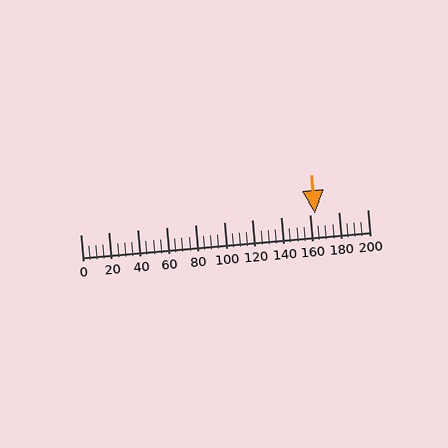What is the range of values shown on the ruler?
The ruler shows values from 0 to 200.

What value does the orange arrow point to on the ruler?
The orange arrow points to approximately 163.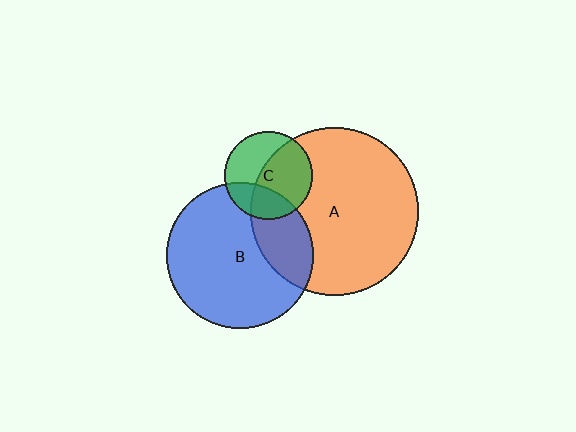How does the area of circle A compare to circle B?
Approximately 1.3 times.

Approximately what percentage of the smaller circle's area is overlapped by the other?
Approximately 55%.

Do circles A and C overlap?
Yes.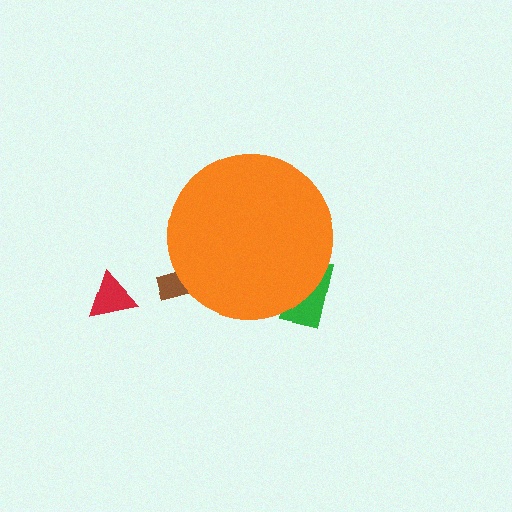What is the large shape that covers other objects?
An orange circle.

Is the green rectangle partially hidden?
Yes, the green rectangle is partially hidden behind the orange circle.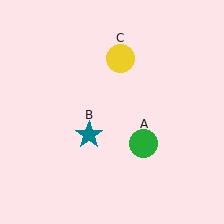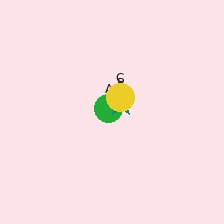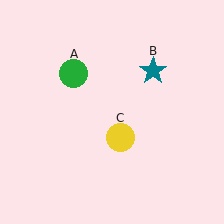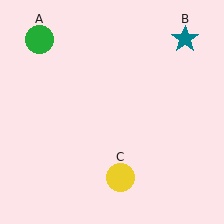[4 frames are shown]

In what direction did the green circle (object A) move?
The green circle (object A) moved up and to the left.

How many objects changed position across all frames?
3 objects changed position: green circle (object A), teal star (object B), yellow circle (object C).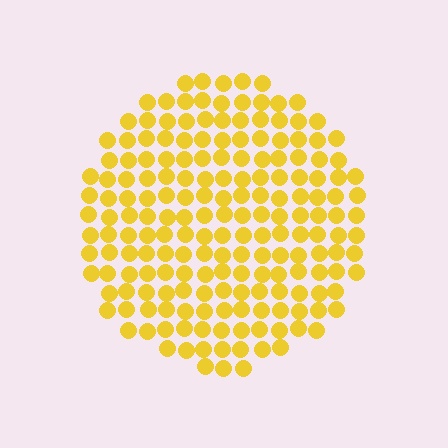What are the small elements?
The small elements are circles.